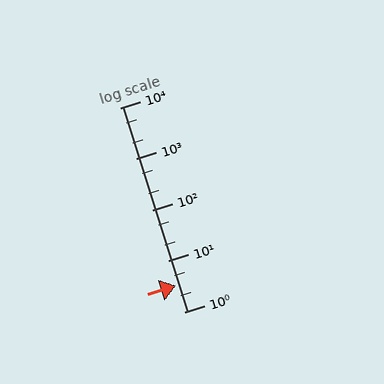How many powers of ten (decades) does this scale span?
The scale spans 4 decades, from 1 to 10000.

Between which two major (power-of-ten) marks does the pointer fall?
The pointer is between 1 and 10.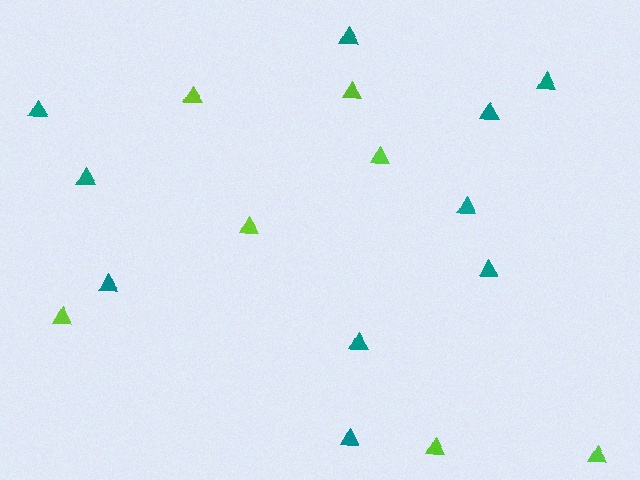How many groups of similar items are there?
There are 2 groups: one group of lime triangles (7) and one group of teal triangles (10).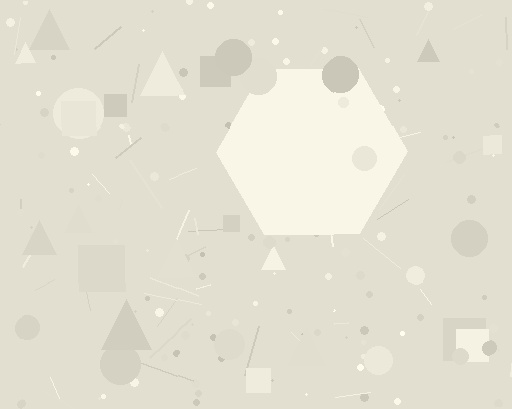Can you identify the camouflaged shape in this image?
The camouflaged shape is a hexagon.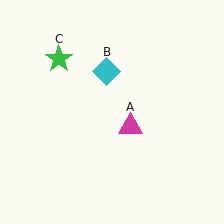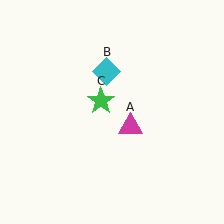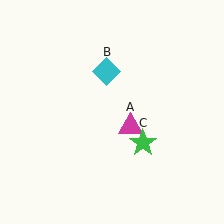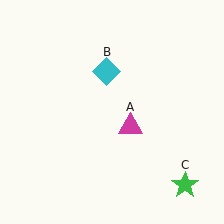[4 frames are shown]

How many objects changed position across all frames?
1 object changed position: green star (object C).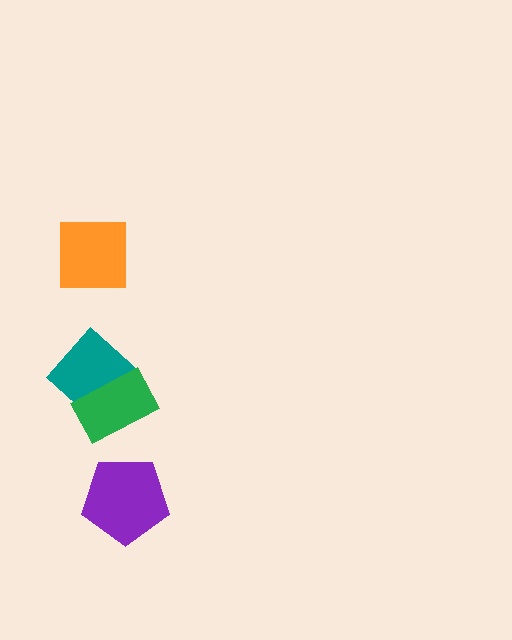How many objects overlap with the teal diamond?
1 object overlaps with the teal diamond.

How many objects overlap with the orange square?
0 objects overlap with the orange square.